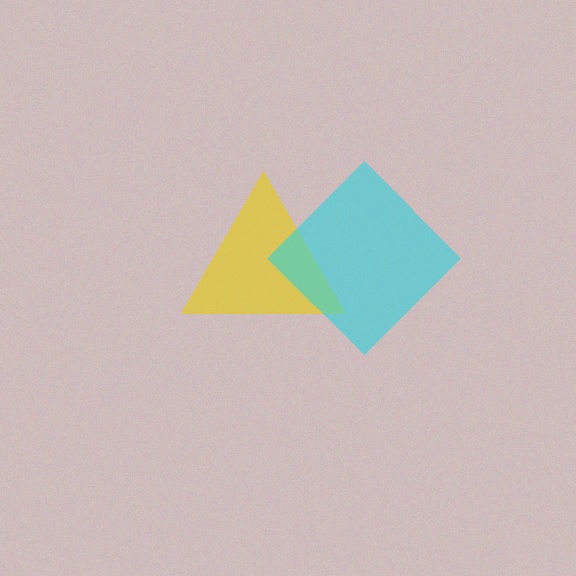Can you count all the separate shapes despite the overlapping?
Yes, there are 2 separate shapes.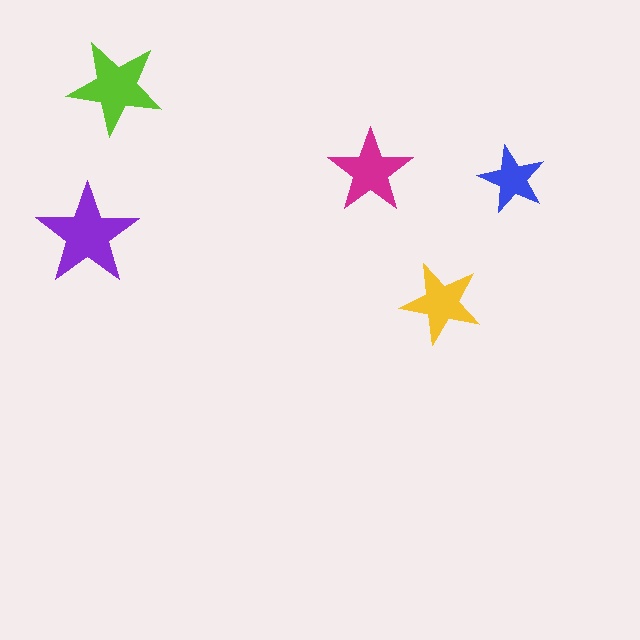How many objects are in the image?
There are 5 objects in the image.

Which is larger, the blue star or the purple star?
The purple one.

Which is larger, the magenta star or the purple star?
The purple one.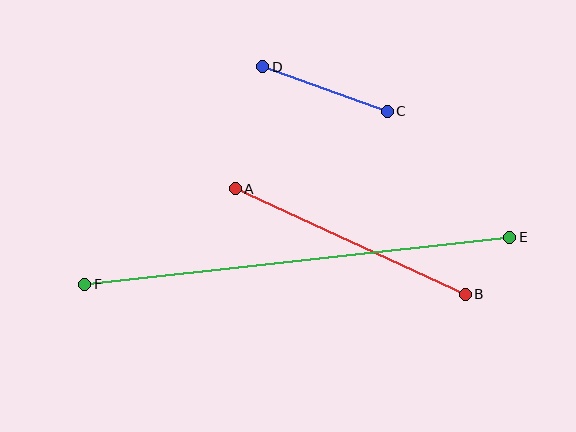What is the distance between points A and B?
The distance is approximately 253 pixels.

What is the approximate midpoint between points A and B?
The midpoint is at approximately (350, 241) pixels.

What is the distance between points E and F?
The distance is approximately 427 pixels.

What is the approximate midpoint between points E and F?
The midpoint is at approximately (297, 261) pixels.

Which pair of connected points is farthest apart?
Points E and F are farthest apart.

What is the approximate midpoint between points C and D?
The midpoint is at approximately (325, 89) pixels.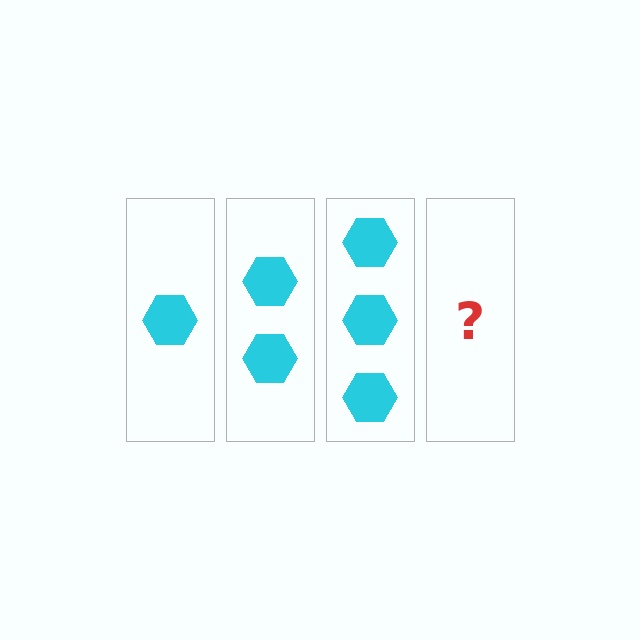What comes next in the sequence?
The next element should be 4 hexagons.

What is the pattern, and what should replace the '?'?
The pattern is that each step adds one more hexagon. The '?' should be 4 hexagons.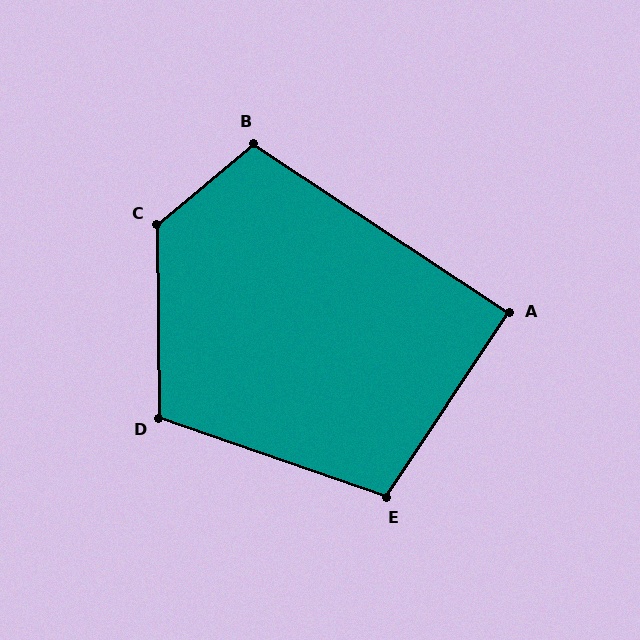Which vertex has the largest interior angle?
C, at approximately 130 degrees.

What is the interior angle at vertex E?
Approximately 105 degrees (obtuse).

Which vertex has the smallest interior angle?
A, at approximately 90 degrees.